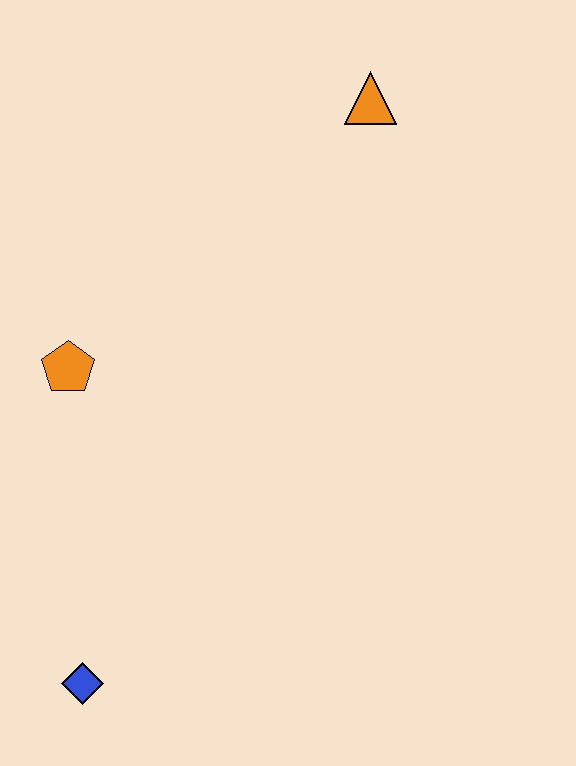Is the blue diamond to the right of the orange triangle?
No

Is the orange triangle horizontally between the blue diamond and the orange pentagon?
No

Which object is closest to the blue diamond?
The orange pentagon is closest to the blue diamond.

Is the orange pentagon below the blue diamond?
No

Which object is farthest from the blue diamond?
The orange triangle is farthest from the blue diamond.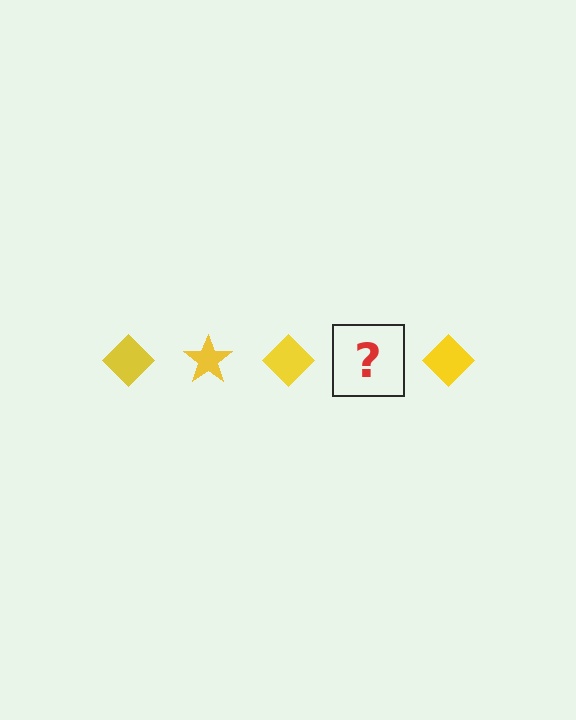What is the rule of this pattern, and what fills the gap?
The rule is that the pattern cycles through diamond, star shapes in yellow. The gap should be filled with a yellow star.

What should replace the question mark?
The question mark should be replaced with a yellow star.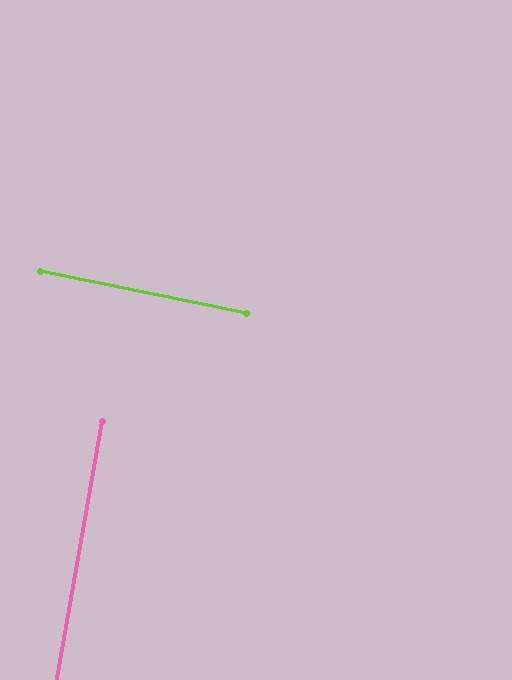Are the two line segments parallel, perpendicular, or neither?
Perpendicular — they meet at approximately 89°.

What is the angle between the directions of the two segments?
Approximately 89 degrees.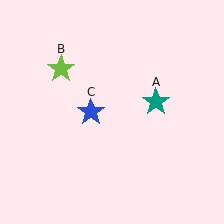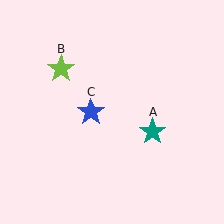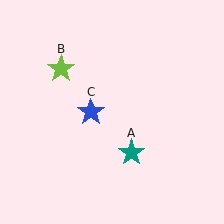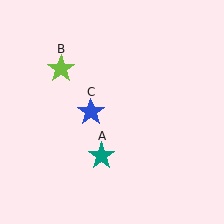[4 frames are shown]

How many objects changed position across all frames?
1 object changed position: teal star (object A).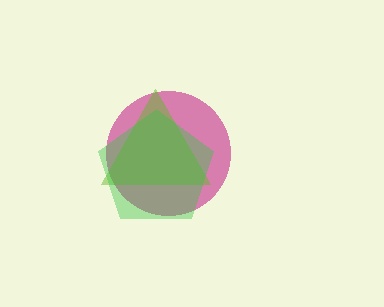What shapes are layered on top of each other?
The layered shapes are: a magenta circle, a lime triangle, a green pentagon.